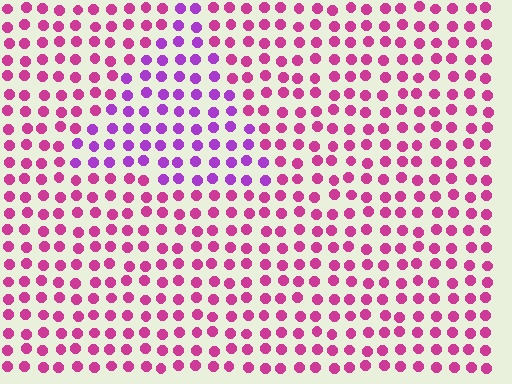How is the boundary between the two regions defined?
The boundary is defined purely by a slight shift in hue (about 37 degrees). Spacing, size, and orientation are identical on both sides.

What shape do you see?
I see a triangle.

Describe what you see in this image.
The image is filled with small magenta elements in a uniform arrangement. A triangle-shaped region is visible where the elements are tinted to a slightly different hue, forming a subtle color boundary.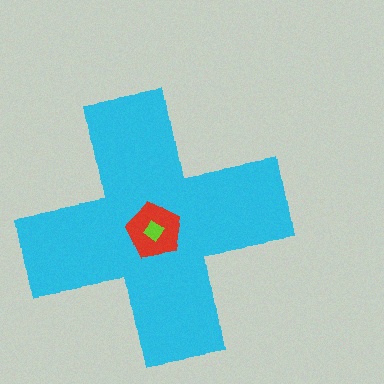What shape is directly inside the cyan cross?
The red pentagon.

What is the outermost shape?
The cyan cross.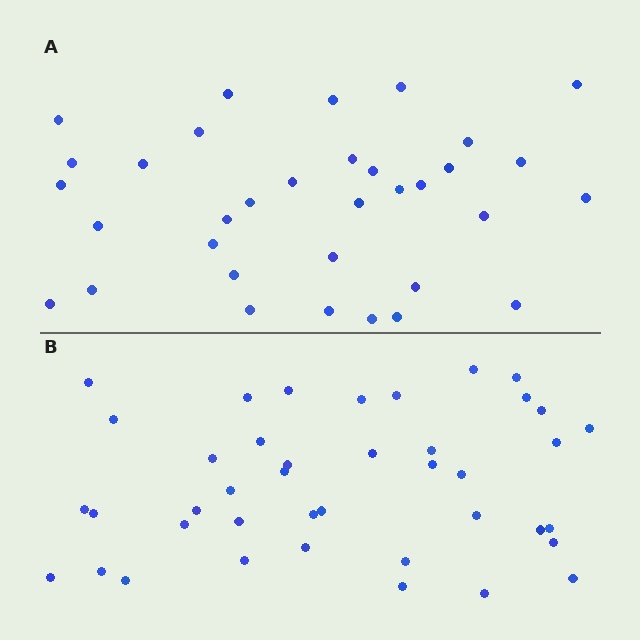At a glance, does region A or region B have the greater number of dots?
Region B (the bottom region) has more dots.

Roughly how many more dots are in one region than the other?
Region B has roughly 8 or so more dots than region A.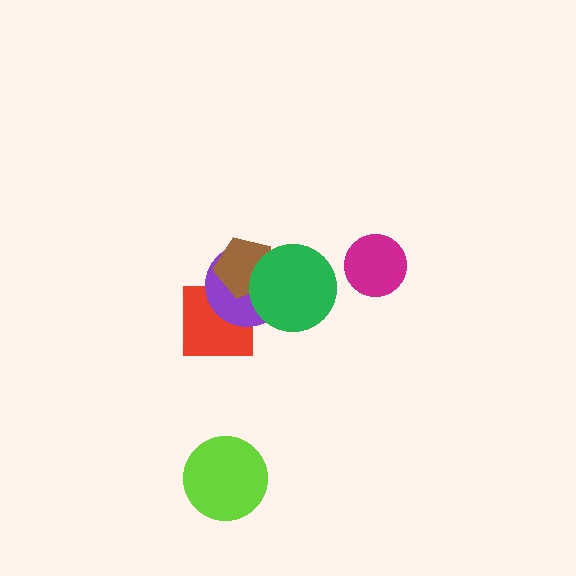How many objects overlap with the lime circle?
0 objects overlap with the lime circle.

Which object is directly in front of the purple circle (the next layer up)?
The brown pentagon is directly in front of the purple circle.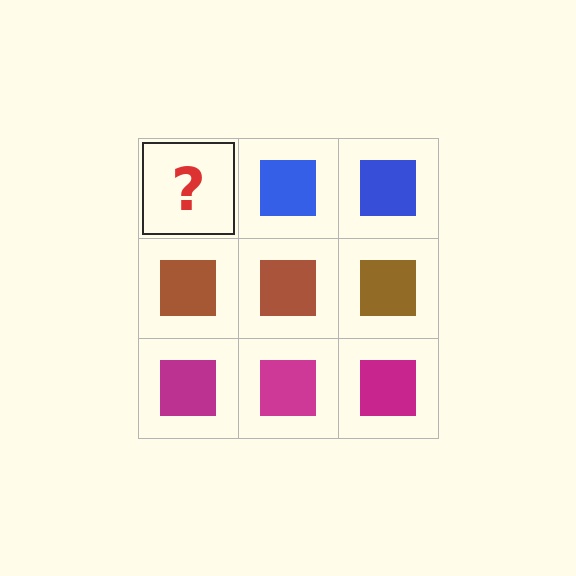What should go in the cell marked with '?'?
The missing cell should contain a blue square.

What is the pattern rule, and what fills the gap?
The rule is that each row has a consistent color. The gap should be filled with a blue square.